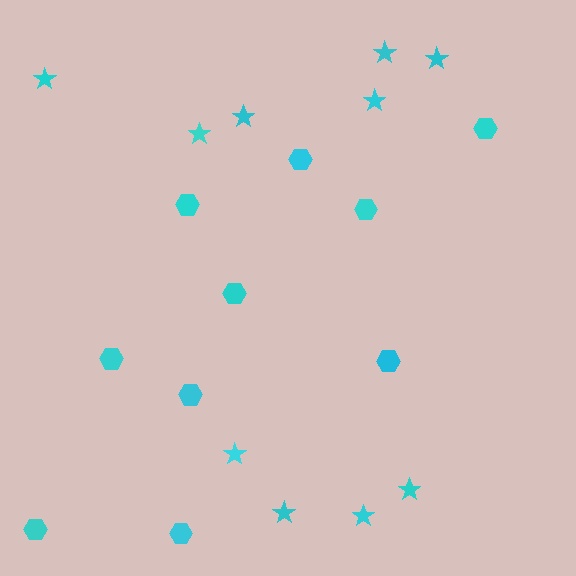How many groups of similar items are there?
There are 2 groups: one group of hexagons (10) and one group of stars (10).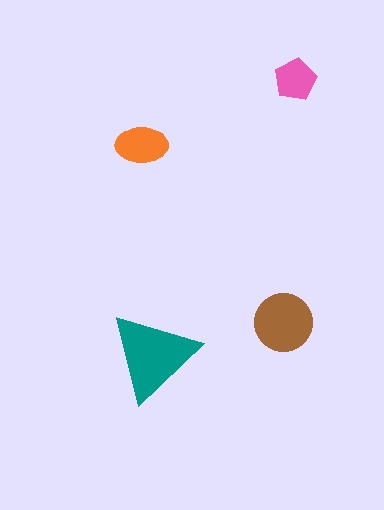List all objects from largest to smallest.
The teal triangle, the brown circle, the orange ellipse, the pink pentagon.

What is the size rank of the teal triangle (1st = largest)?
1st.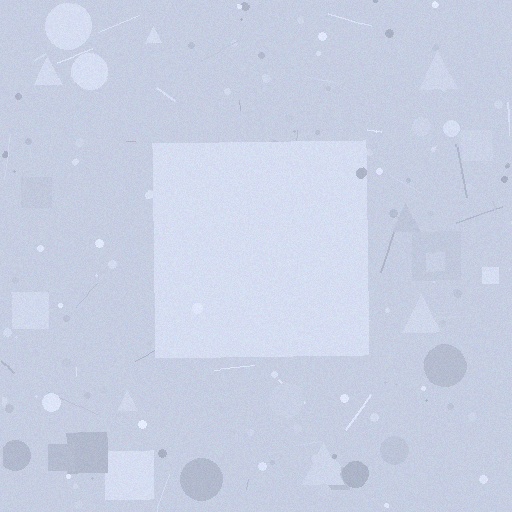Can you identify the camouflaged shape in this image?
The camouflaged shape is a square.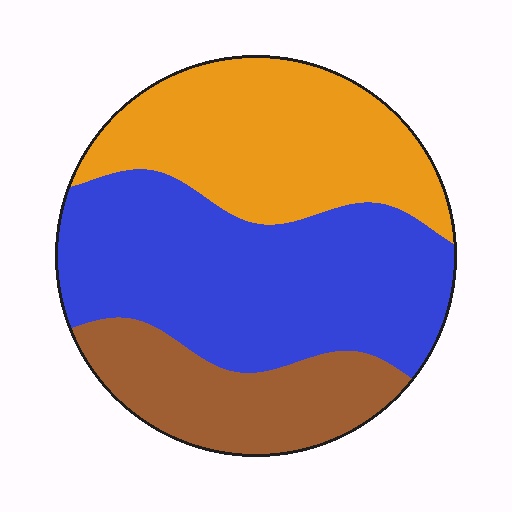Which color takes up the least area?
Brown, at roughly 20%.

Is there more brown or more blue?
Blue.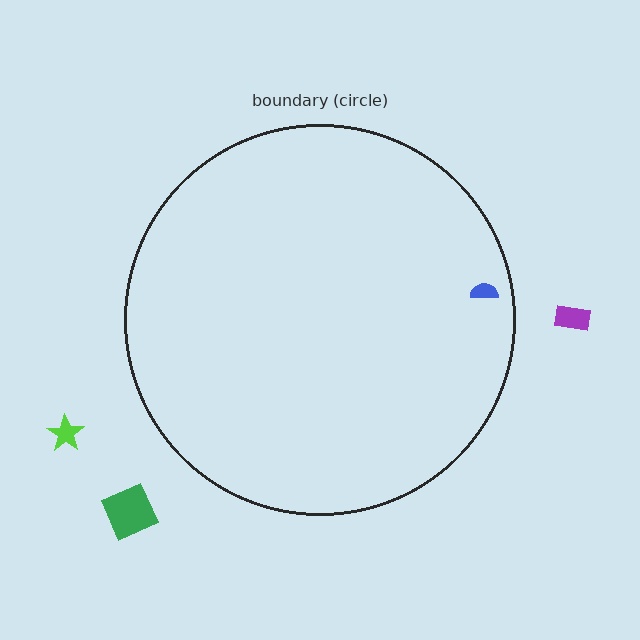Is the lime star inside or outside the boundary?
Outside.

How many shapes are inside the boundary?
1 inside, 3 outside.